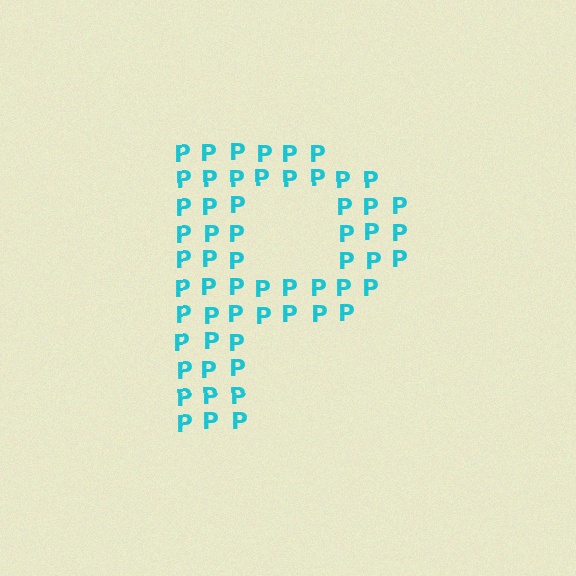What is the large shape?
The large shape is the letter P.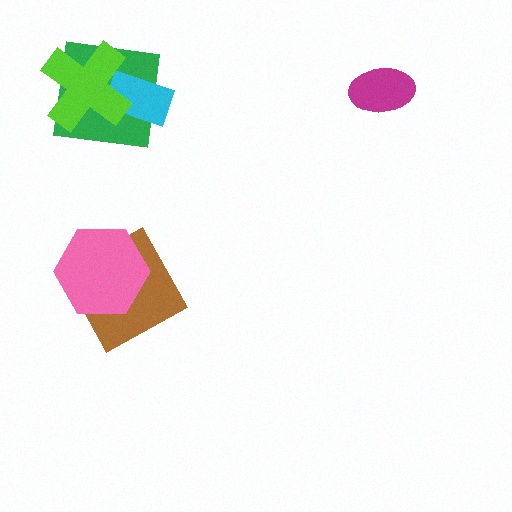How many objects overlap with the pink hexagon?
1 object overlaps with the pink hexagon.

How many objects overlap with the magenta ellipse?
0 objects overlap with the magenta ellipse.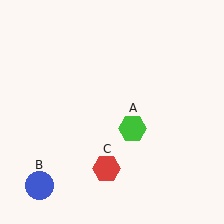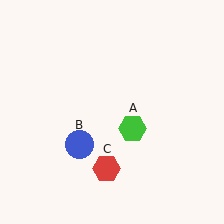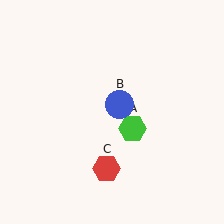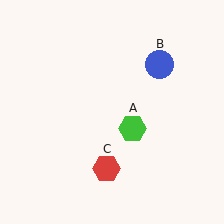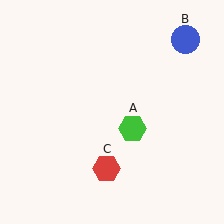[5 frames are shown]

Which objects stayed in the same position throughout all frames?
Green hexagon (object A) and red hexagon (object C) remained stationary.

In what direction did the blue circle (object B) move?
The blue circle (object B) moved up and to the right.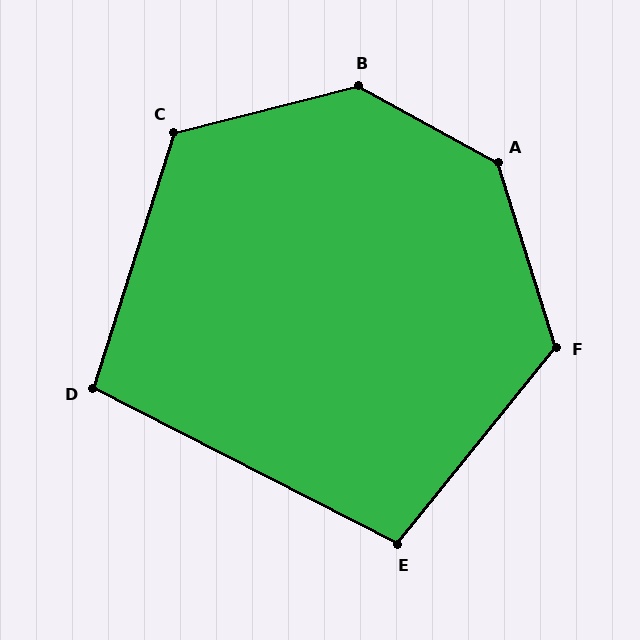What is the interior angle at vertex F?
Approximately 124 degrees (obtuse).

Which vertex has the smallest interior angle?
D, at approximately 100 degrees.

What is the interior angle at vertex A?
Approximately 136 degrees (obtuse).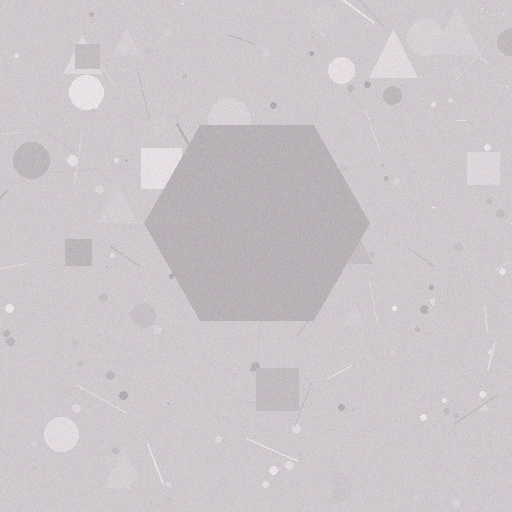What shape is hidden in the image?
A hexagon is hidden in the image.